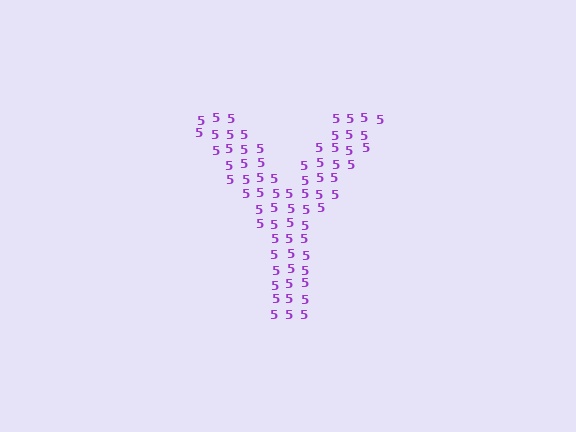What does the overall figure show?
The overall figure shows the letter Y.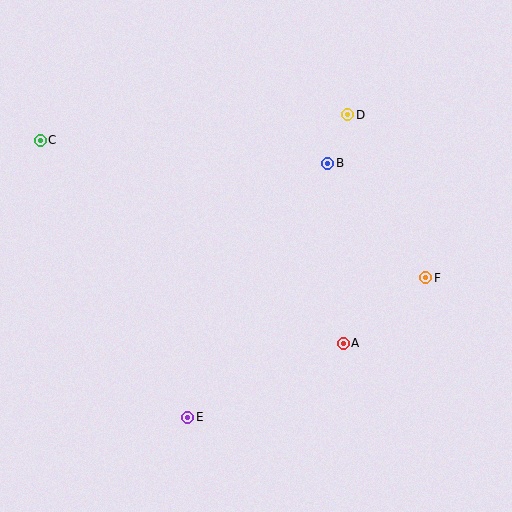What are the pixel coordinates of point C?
Point C is at (40, 140).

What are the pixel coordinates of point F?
Point F is at (426, 278).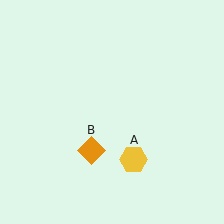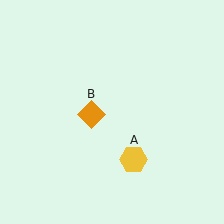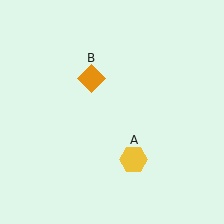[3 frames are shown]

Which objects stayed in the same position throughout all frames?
Yellow hexagon (object A) remained stationary.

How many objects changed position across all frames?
1 object changed position: orange diamond (object B).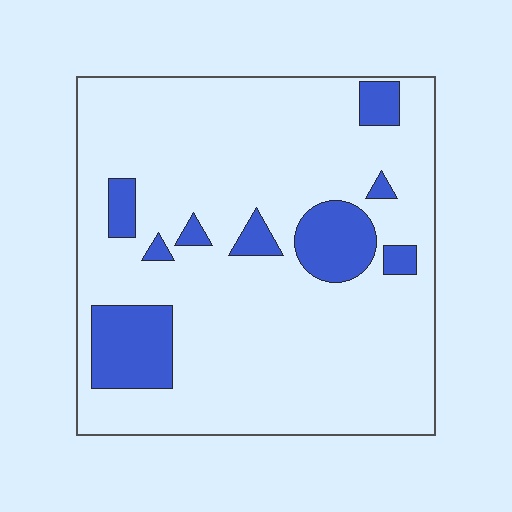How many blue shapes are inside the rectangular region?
9.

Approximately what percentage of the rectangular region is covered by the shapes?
Approximately 15%.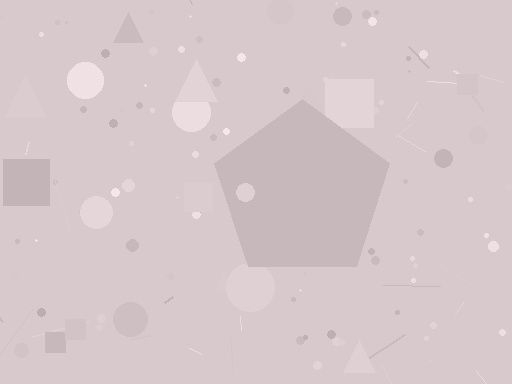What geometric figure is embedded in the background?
A pentagon is embedded in the background.